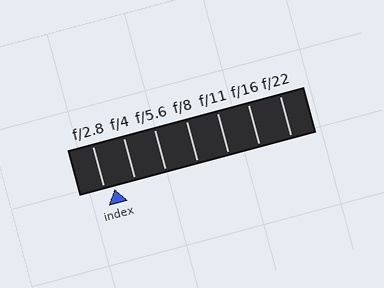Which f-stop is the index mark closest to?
The index mark is closest to f/2.8.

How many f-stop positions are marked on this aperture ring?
There are 7 f-stop positions marked.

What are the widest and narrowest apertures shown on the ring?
The widest aperture shown is f/2.8 and the narrowest is f/22.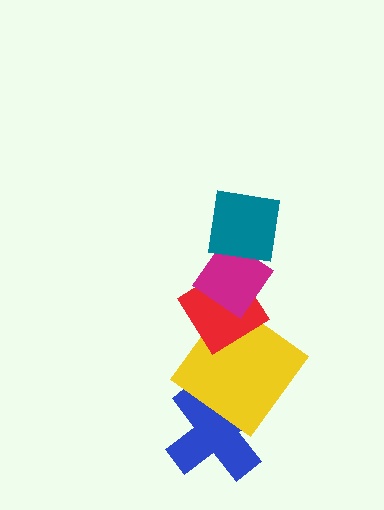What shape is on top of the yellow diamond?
The red diamond is on top of the yellow diamond.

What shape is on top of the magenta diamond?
The teal square is on top of the magenta diamond.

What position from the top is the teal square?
The teal square is 1st from the top.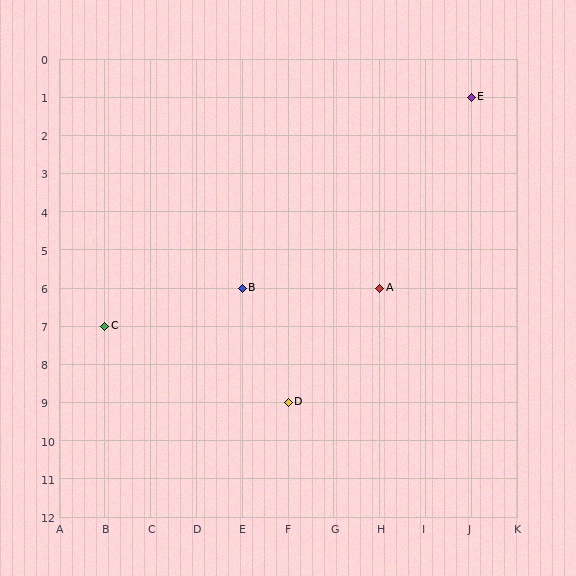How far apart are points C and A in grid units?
Points C and A are 6 columns and 1 row apart (about 6.1 grid units diagonally).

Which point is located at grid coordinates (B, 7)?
Point C is at (B, 7).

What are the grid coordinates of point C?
Point C is at grid coordinates (B, 7).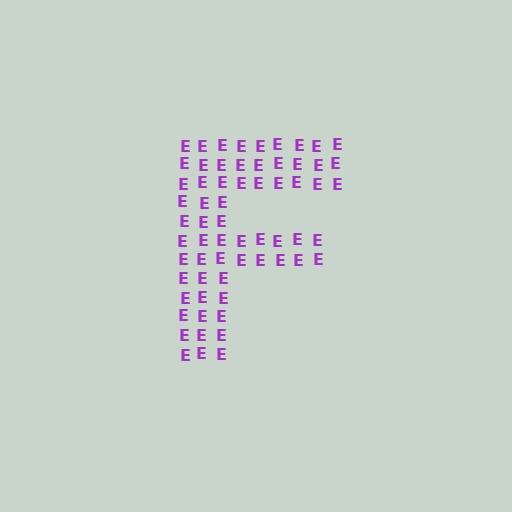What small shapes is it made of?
It is made of small letter E's.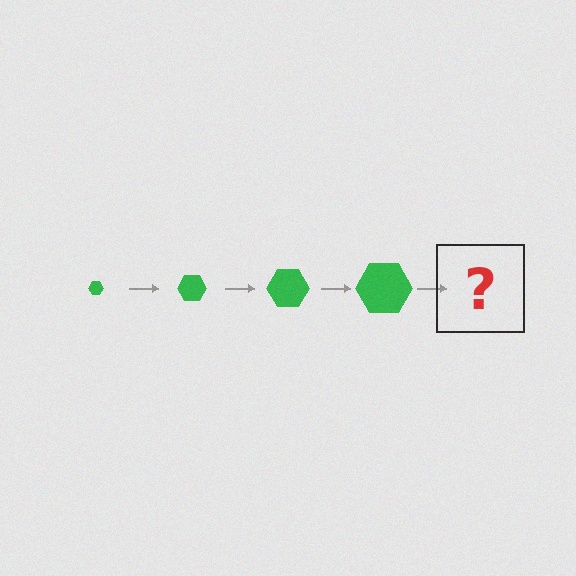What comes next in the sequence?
The next element should be a green hexagon, larger than the previous one.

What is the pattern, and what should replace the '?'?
The pattern is that the hexagon gets progressively larger each step. The '?' should be a green hexagon, larger than the previous one.